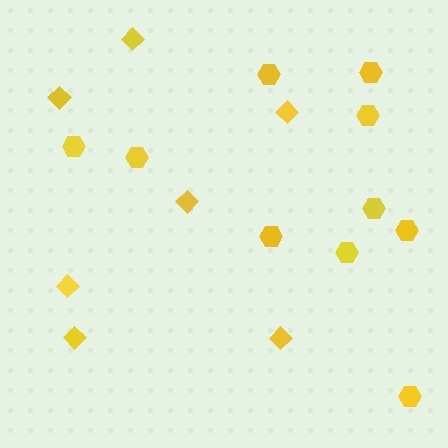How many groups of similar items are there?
There are 2 groups: one group of diamonds (7) and one group of hexagons (10).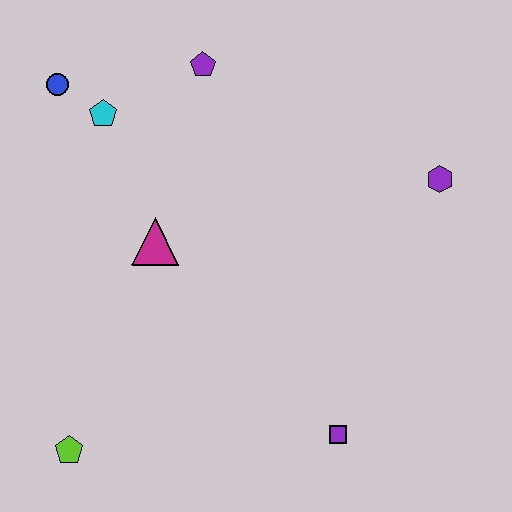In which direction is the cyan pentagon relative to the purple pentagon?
The cyan pentagon is to the left of the purple pentagon.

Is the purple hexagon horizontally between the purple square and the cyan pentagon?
No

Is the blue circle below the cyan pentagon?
No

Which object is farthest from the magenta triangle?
The purple hexagon is farthest from the magenta triangle.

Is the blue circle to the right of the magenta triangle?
No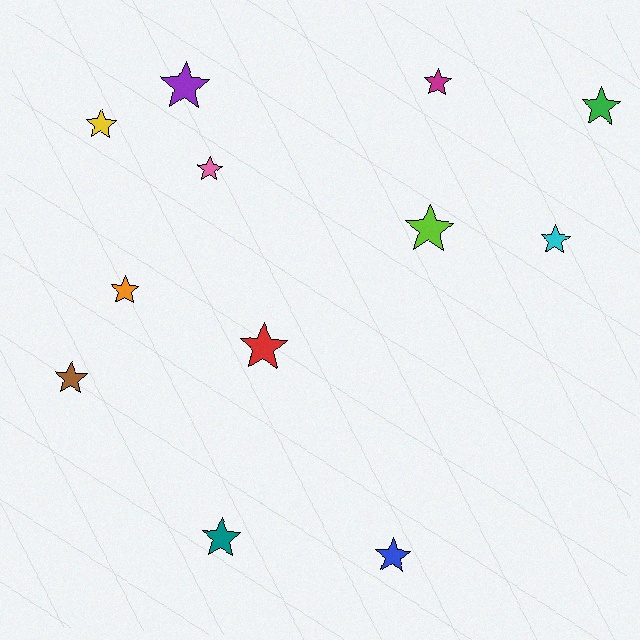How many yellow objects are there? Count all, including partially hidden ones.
There is 1 yellow object.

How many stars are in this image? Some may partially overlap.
There are 12 stars.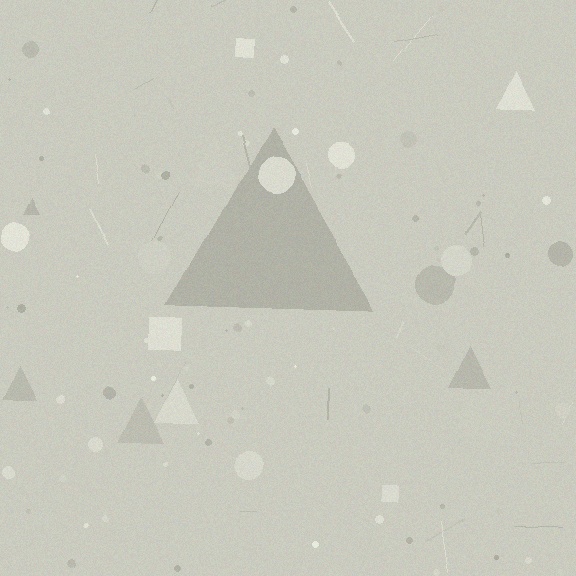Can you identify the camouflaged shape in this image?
The camouflaged shape is a triangle.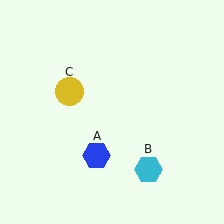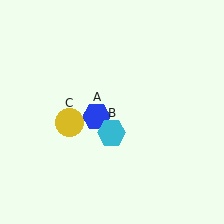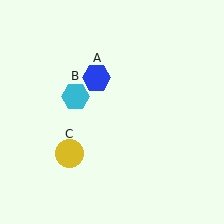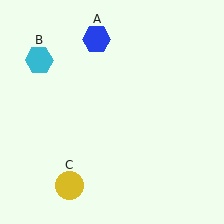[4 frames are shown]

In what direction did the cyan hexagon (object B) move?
The cyan hexagon (object B) moved up and to the left.